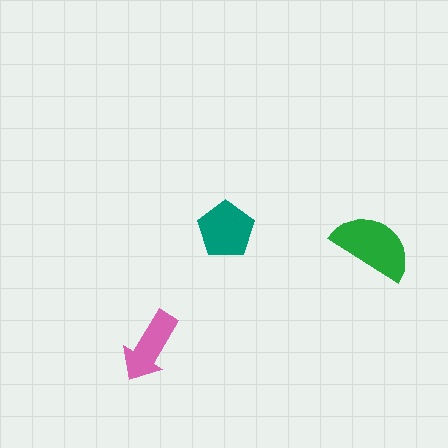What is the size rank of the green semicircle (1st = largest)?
1st.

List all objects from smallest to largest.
The pink arrow, the teal pentagon, the green semicircle.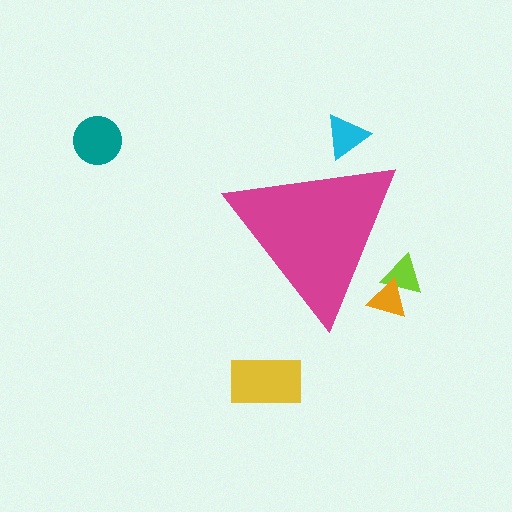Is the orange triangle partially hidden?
Yes, the orange triangle is partially hidden behind the magenta triangle.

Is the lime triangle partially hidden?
Yes, the lime triangle is partially hidden behind the magenta triangle.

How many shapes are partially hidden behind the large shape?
3 shapes are partially hidden.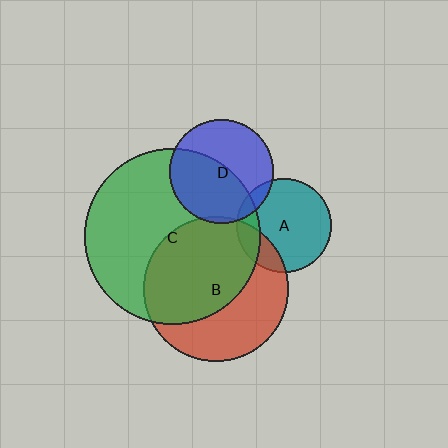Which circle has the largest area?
Circle C (green).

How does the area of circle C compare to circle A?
Approximately 3.5 times.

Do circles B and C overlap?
Yes.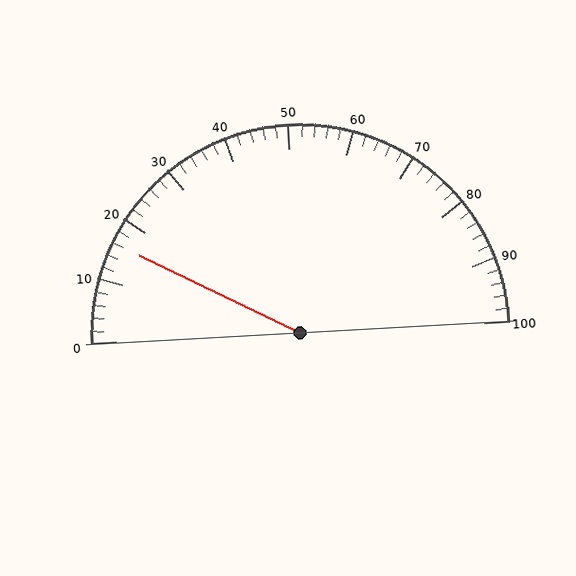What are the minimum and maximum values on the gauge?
The gauge ranges from 0 to 100.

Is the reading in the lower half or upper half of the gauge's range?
The reading is in the lower half of the range (0 to 100).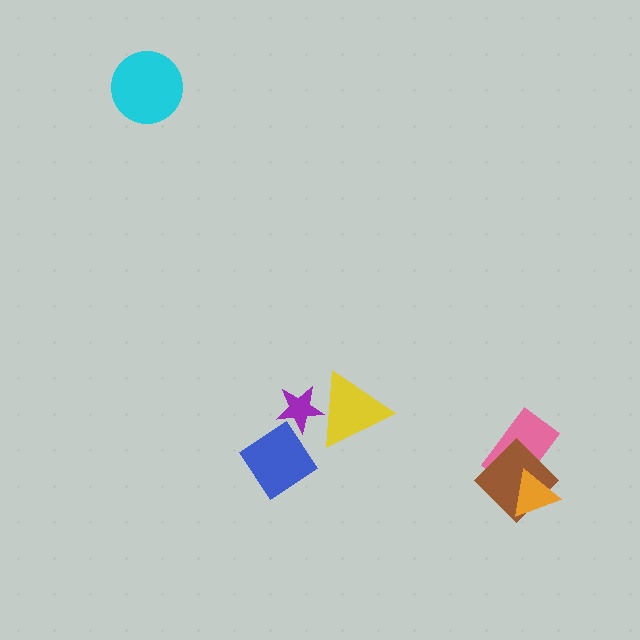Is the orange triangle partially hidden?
No, no other shape covers it.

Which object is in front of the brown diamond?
The orange triangle is in front of the brown diamond.